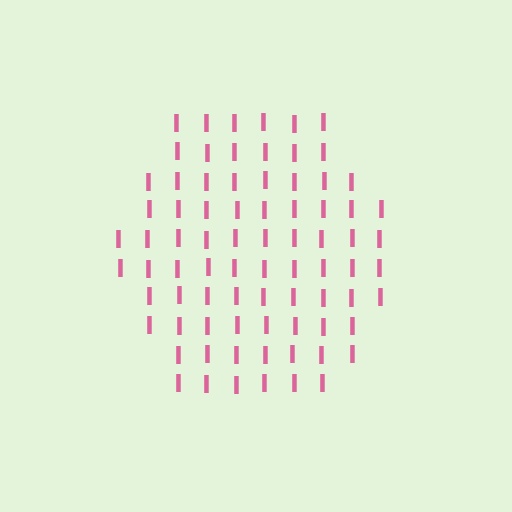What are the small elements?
The small elements are letter I's.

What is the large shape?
The large shape is a hexagon.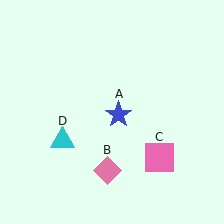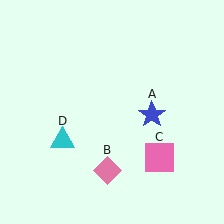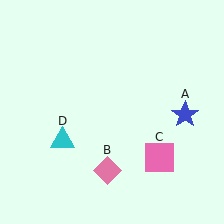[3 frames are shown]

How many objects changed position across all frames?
1 object changed position: blue star (object A).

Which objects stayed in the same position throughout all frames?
Pink diamond (object B) and pink square (object C) and cyan triangle (object D) remained stationary.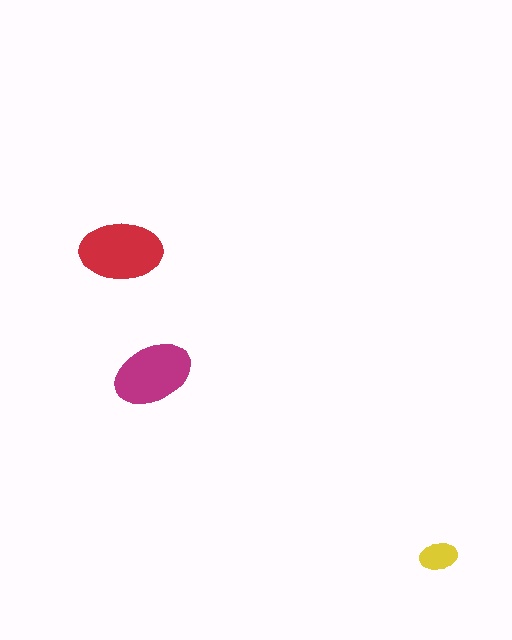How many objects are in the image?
There are 3 objects in the image.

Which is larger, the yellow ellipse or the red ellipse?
The red one.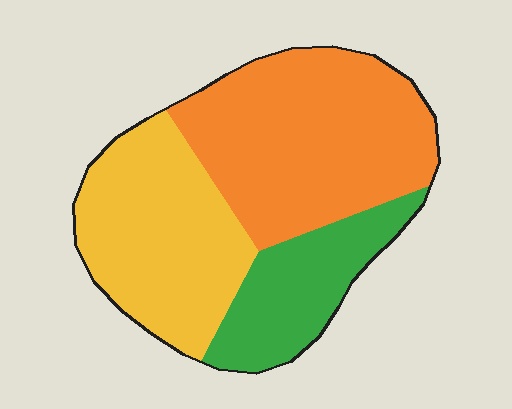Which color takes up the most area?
Orange, at roughly 45%.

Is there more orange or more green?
Orange.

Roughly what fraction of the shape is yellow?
Yellow takes up between a third and a half of the shape.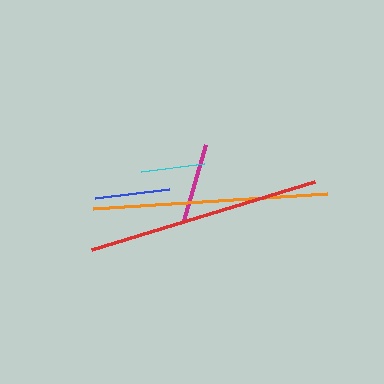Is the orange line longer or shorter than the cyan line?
The orange line is longer than the cyan line.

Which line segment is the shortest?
The cyan line is the shortest at approximately 63 pixels.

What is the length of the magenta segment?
The magenta segment is approximately 79 pixels long.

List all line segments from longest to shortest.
From longest to shortest: orange, red, magenta, blue, cyan.